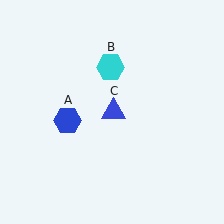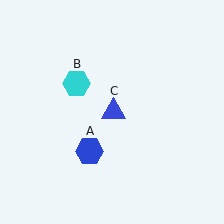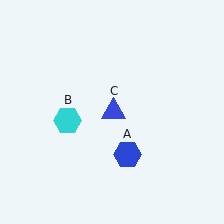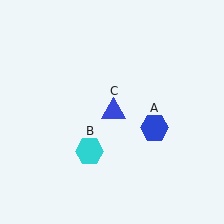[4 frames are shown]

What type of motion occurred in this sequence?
The blue hexagon (object A), cyan hexagon (object B) rotated counterclockwise around the center of the scene.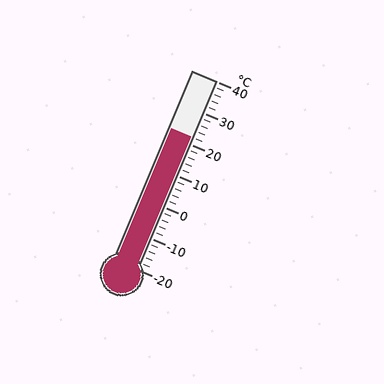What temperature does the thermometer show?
The thermometer shows approximately 22°C.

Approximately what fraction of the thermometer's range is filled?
The thermometer is filled to approximately 70% of its range.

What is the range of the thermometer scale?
The thermometer scale ranges from -20°C to 40°C.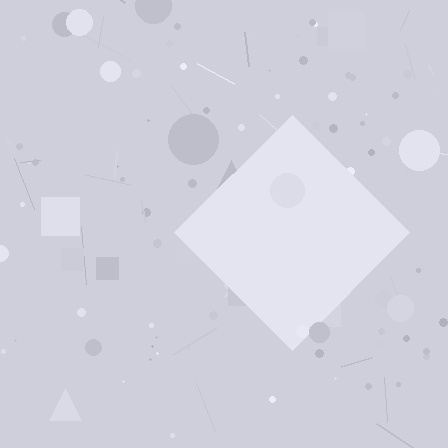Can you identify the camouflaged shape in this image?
The camouflaged shape is a diamond.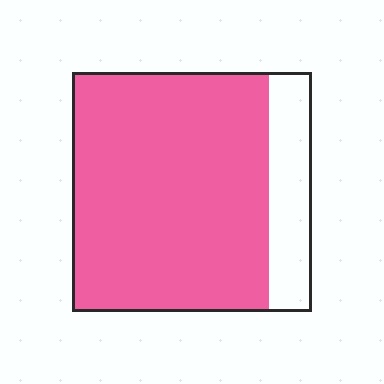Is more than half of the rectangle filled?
Yes.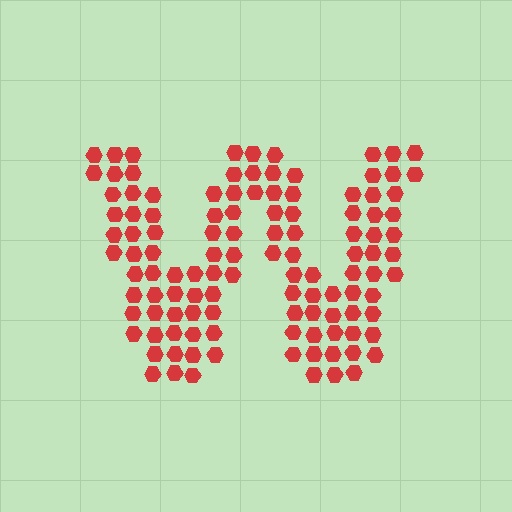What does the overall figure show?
The overall figure shows the letter W.